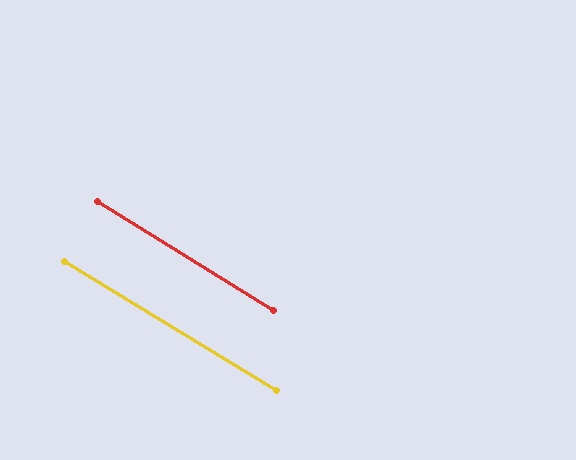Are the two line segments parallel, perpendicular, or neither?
Parallel — their directions differ by only 0.4°.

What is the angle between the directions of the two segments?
Approximately 0 degrees.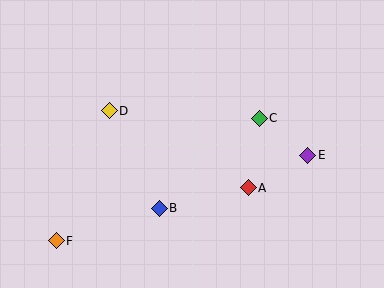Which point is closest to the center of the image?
Point A at (248, 188) is closest to the center.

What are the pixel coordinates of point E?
Point E is at (308, 155).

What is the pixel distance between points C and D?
The distance between C and D is 150 pixels.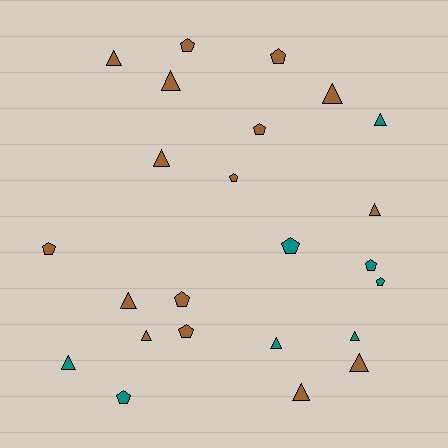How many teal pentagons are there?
There are 4 teal pentagons.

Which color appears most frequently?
Brown, with 16 objects.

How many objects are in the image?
There are 24 objects.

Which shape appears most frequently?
Triangle, with 13 objects.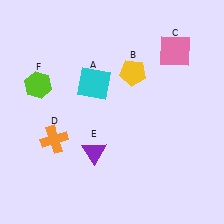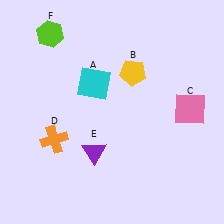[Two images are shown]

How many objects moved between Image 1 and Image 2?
2 objects moved between the two images.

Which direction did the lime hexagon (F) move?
The lime hexagon (F) moved up.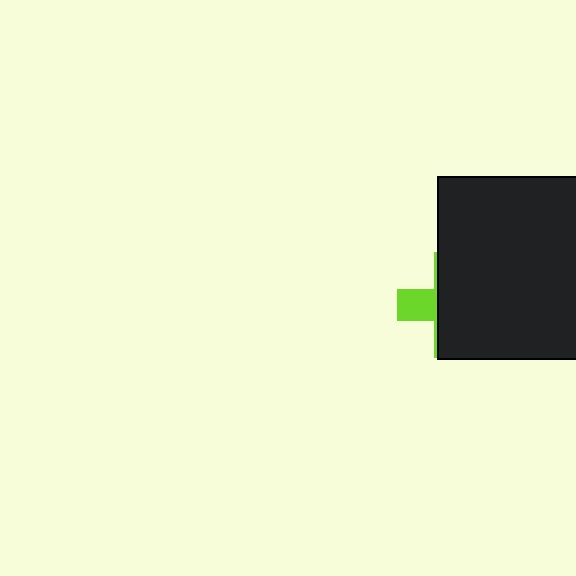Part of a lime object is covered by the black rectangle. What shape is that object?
It is a cross.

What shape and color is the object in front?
The object in front is a black rectangle.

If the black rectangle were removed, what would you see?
You would see the complete lime cross.